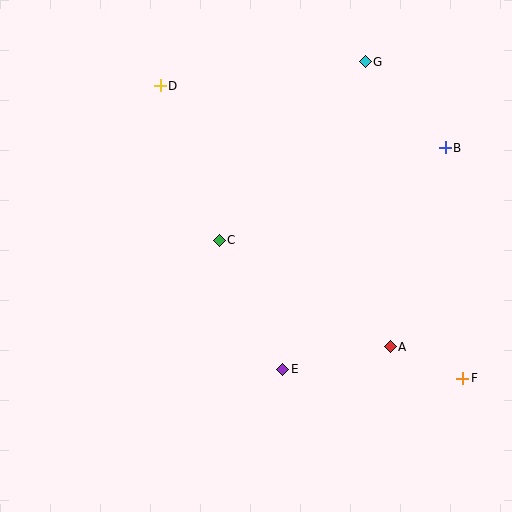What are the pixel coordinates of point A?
Point A is at (390, 347).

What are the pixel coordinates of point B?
Point B is at (445, 148).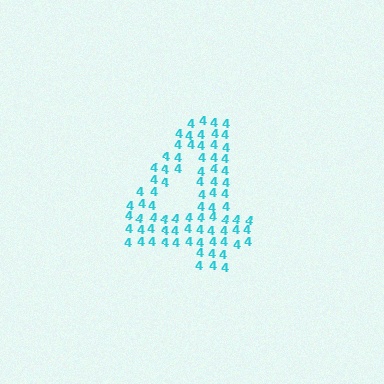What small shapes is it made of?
It is made of small digit 4's.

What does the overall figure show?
The overall figure shows the digit 4.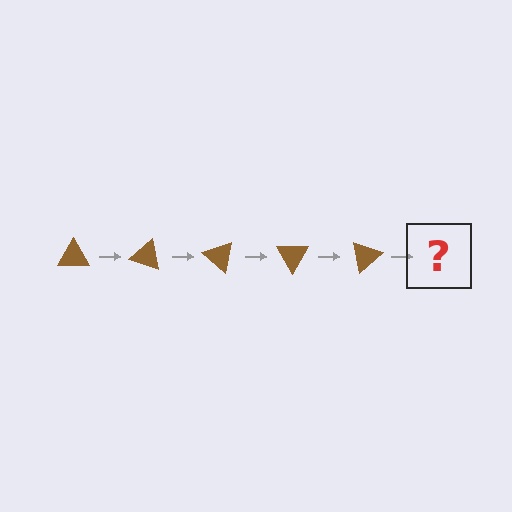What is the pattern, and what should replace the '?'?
The pattern is that the triangle rotates 20 degrees each step. The '?' should be a brown triangle rotated 100 degrees.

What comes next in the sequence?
The next element should be a brown triangle rotated 100 degrees.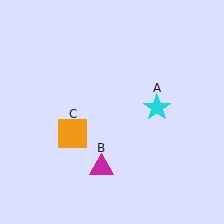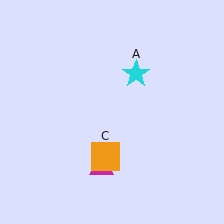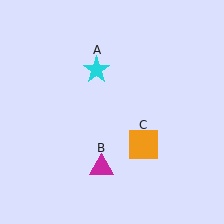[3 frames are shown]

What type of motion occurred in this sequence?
The cyan star (object A), orange square (object C) rotated counterclockwise around the center of the scene.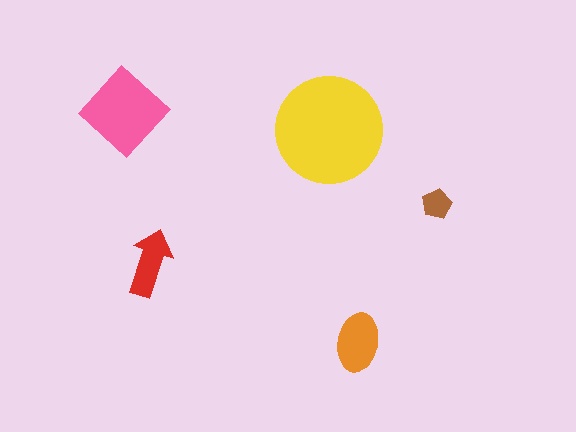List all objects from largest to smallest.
The yellow circle, the pink diamond, the orange ellipse, the red arrow, the brown pentagon.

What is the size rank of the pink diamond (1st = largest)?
2nd.